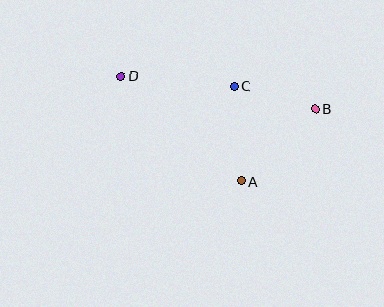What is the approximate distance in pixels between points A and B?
The distance between A and B is approximately 104 pixels.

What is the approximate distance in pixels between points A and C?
The distance between A and C is approximately 95 pixels.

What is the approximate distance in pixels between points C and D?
The distance between C and D is approximately 114 pixels.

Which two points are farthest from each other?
Points B and D are farthest from each other.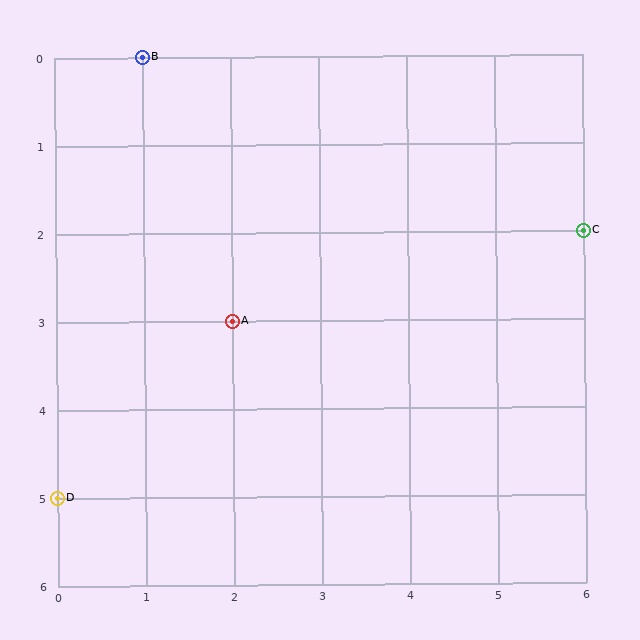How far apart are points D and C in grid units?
Points D and C are 6 columns and 3 rows apart (about 6.7 grid units diagonally).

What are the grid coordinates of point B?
Point B is at grid coordinates (1, 0).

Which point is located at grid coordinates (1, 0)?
Point B is at (1, 0).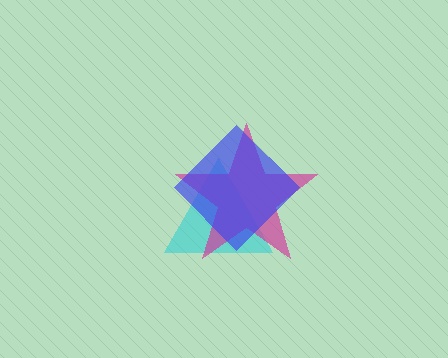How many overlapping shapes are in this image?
There are 3 overlapping shapes in the image.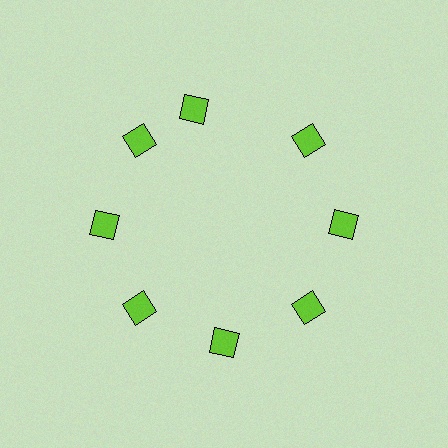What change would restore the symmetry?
The symmetry would be restored by rotating it back into even spacing with its neighbors so that all 8 diamonds sit at equal angles and equal distance from the center.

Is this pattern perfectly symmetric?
No. The 8 lime diamonds are arranged in a ring, but one element near the 12 o'clock position is rotated out of alignment along the ring, breaking the 8-fold rotational symmetry.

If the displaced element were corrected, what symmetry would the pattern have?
It would have 8-fold rotational symmetry — the pattern would map onto itself every 45 degrees.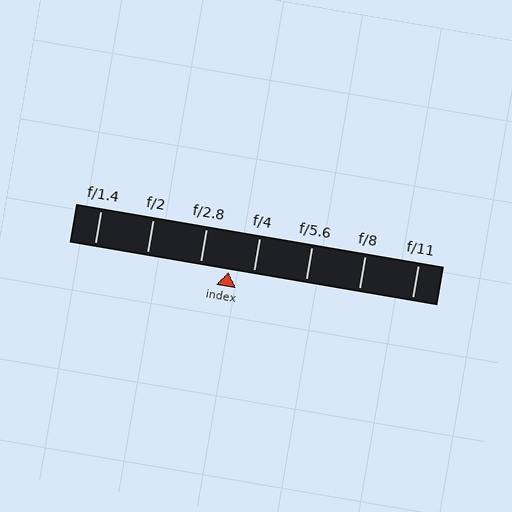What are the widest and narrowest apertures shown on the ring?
The widest aperture shown is f/1.4 and the narrowest is f/11.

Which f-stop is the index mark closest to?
The index mark is closest to f/4.